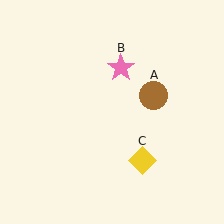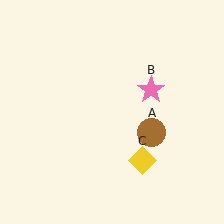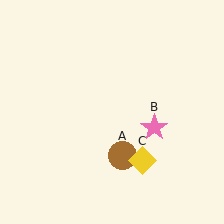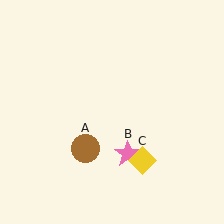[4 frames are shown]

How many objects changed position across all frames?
2 objects changed position: brown circle (object A), pink star (object B).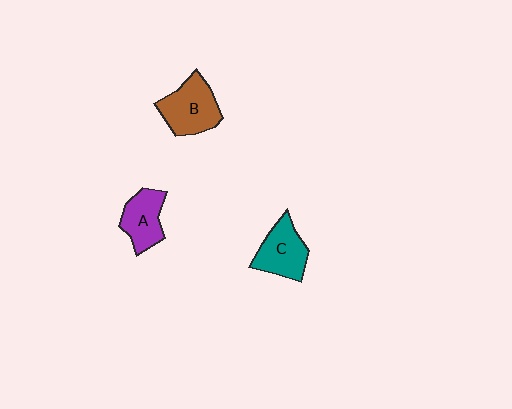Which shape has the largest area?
Shape B (brown).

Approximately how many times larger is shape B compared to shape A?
Approximately 1.3 times.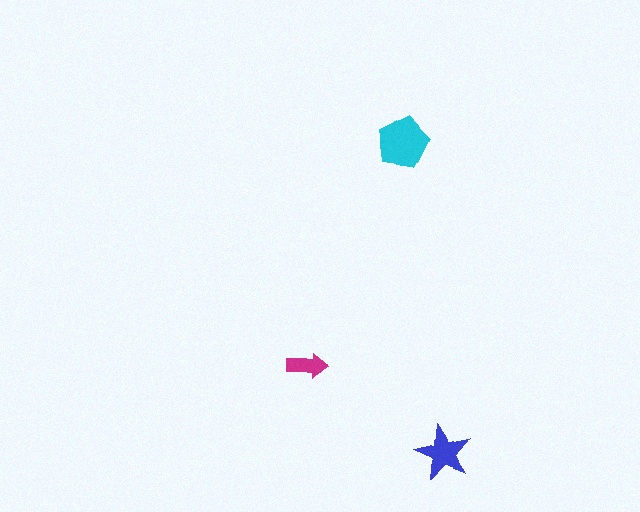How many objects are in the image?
There are 3 objects in the image.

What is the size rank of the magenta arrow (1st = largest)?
3rd.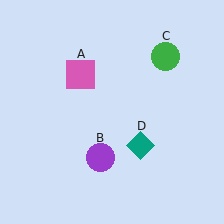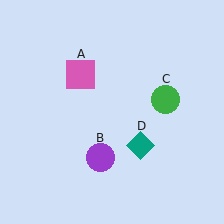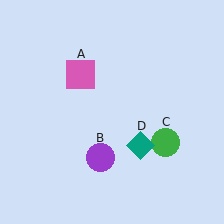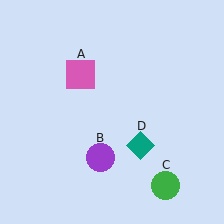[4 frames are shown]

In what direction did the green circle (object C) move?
The green circle (object C) moved down.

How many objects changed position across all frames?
1 object changed position: green circle (object C).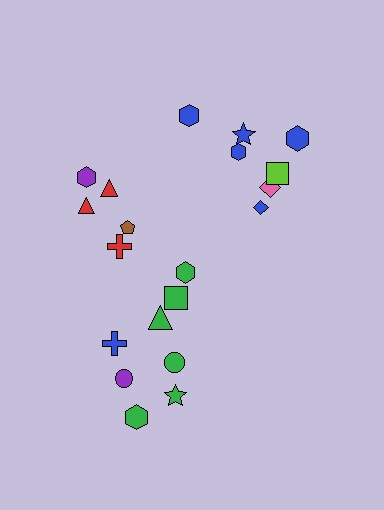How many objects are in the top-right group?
There are 7 objects.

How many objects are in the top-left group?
There are 5 objects.